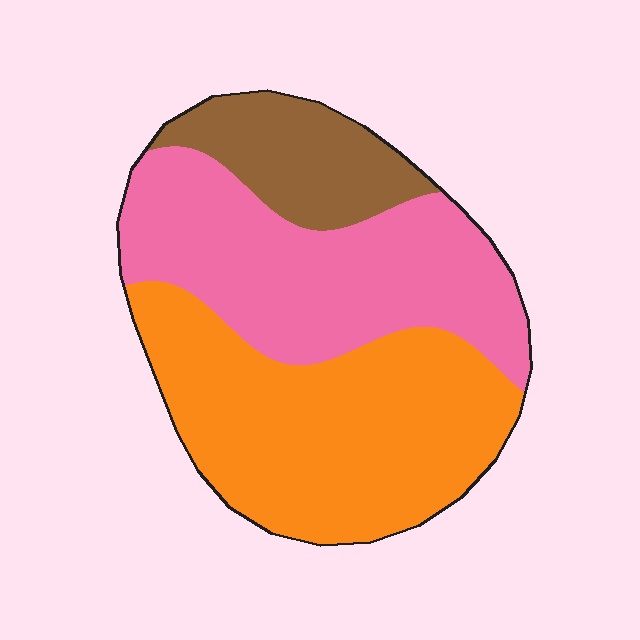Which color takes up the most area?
Orange, at roughly 45%.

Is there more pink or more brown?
Pink.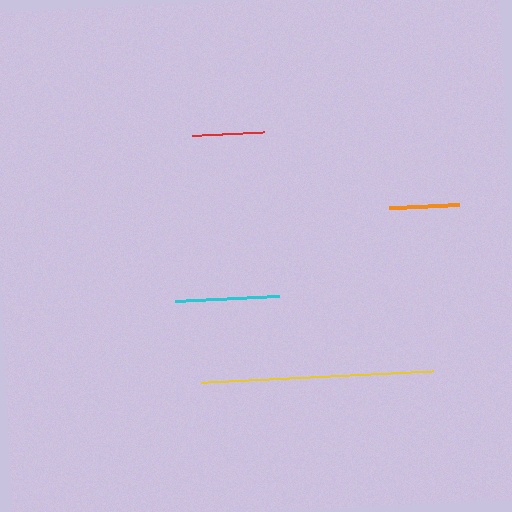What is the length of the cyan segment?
The cyan segment is approximately 104 pixels long.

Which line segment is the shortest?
The orange line is the shortest at approximately 70 pixels.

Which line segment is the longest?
The yellow line is the longest at approximately 232 pixels.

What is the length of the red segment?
The red segment is approximately 72 pixels long.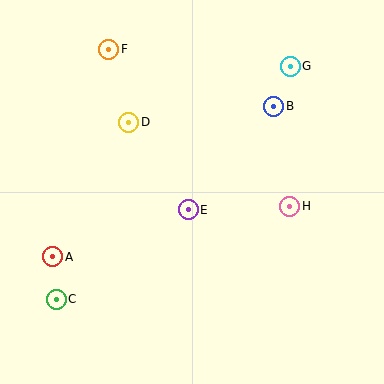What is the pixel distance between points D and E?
The distance between D and E is 106 pixels.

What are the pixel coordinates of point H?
Point H is at (290, 206).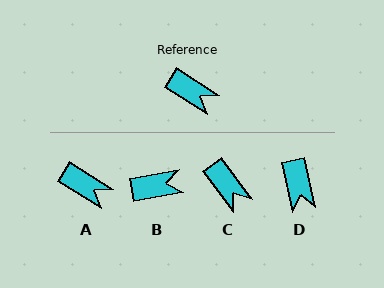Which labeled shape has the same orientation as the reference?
A.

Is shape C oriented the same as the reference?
No, it is off by about 21 degrees.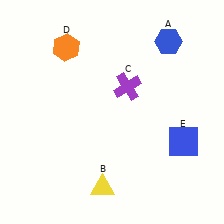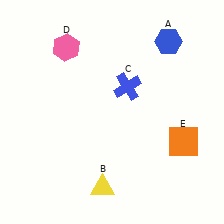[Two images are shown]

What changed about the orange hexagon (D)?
In Image 1, D is orange. In Image 2, it changed to pink.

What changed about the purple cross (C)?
In Image 1, C is purple. In Image 2, it changed to blue.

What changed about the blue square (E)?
In Image 1, E is blue. In Image 2, it changed to orange.